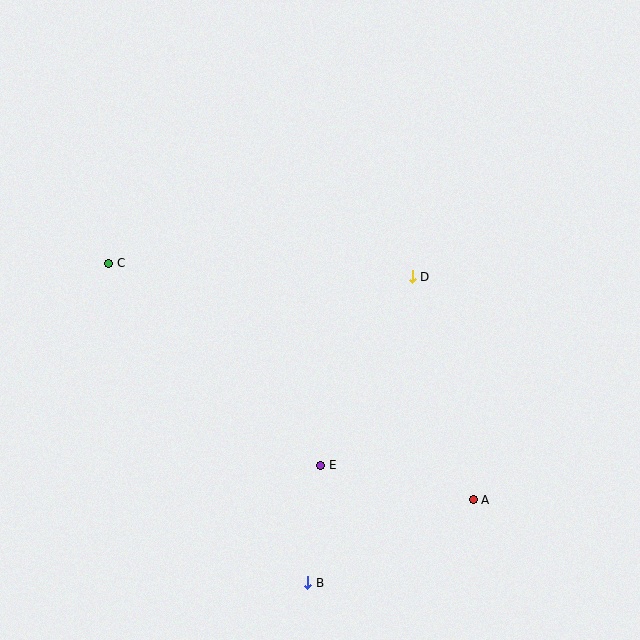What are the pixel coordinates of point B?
Point B is at (308, 583).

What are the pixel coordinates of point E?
Point E is at (321, 465).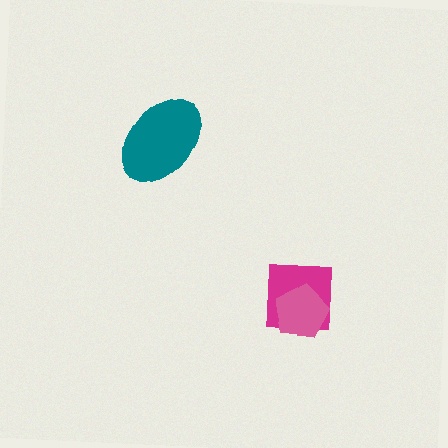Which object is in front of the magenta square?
The pink pentagon is in front of the magenta square.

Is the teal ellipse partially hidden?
No, no other shape covers it.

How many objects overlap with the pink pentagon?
1 object overlaps with the pink pentagon.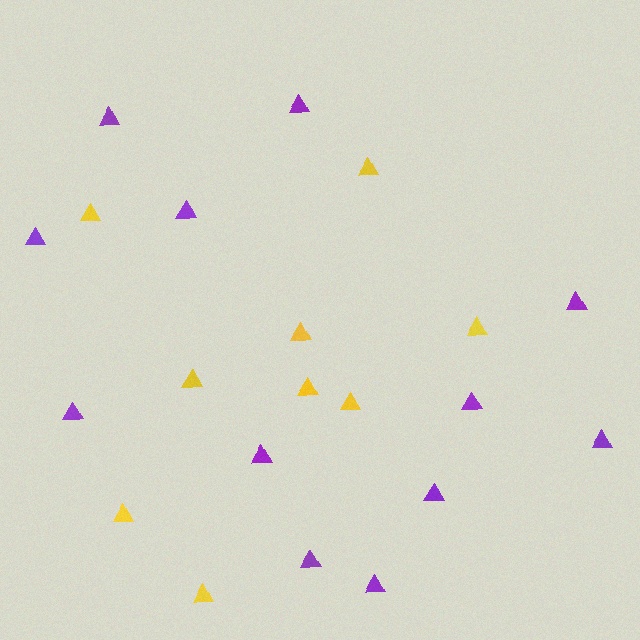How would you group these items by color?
There are 2 groups: one group of purple triangles (12) and one group of yellow triangles (9).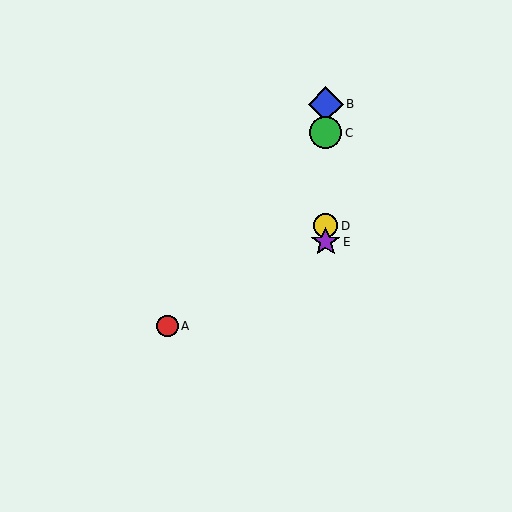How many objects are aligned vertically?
4 objects (B, C, D, E) are aligned vertically.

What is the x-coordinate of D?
Object D is at x≈326.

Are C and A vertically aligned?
No, C is at x≈326 and A is at x≈168.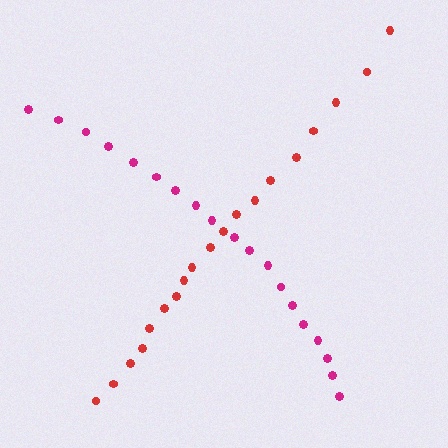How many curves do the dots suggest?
There are 2 distinct paths.